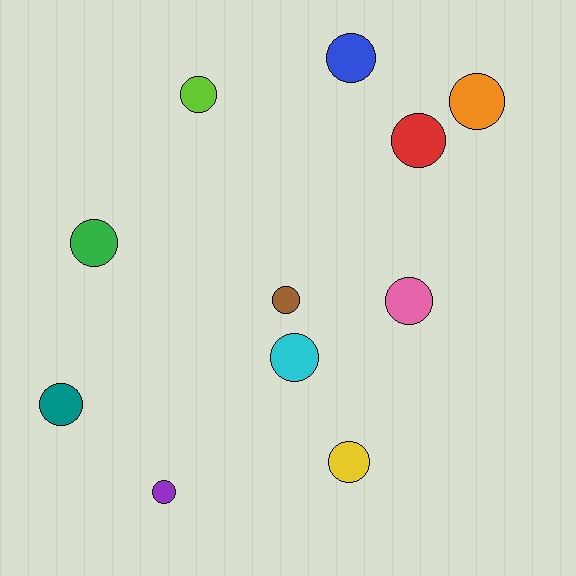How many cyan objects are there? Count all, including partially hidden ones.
There is 1 cyan object.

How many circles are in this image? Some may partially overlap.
There are 11 circles.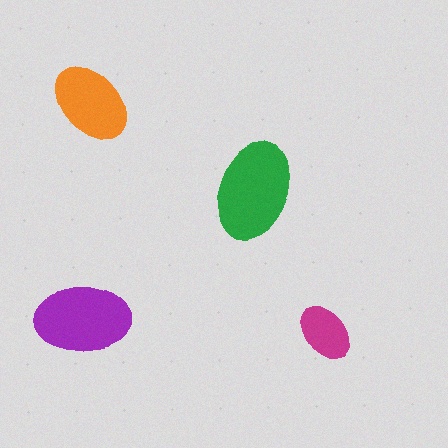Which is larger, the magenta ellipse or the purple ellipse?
The purple one.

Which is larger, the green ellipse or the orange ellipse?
The green one.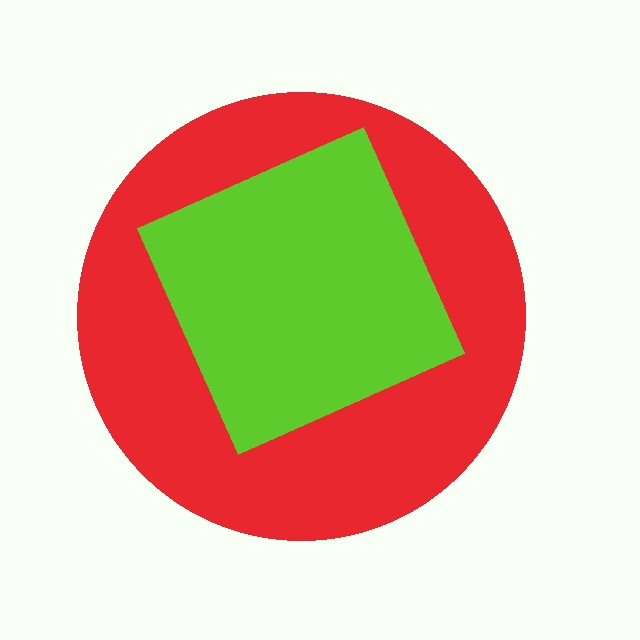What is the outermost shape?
The red circle.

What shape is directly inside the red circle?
The lime square.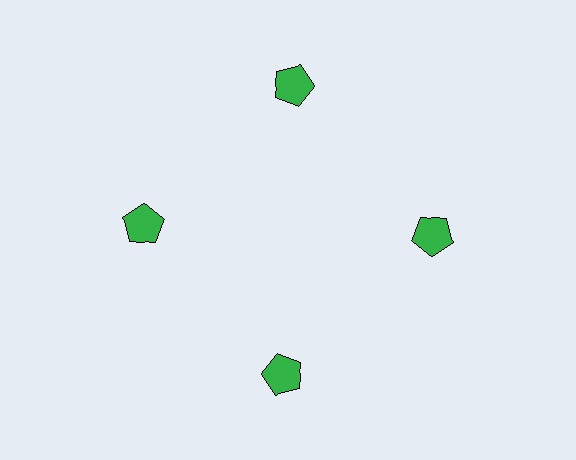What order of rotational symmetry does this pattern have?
This pattern has 4-fold rotational symmetry.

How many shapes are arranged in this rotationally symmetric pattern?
There are 4 shapes, arranged in 4 groups of 1.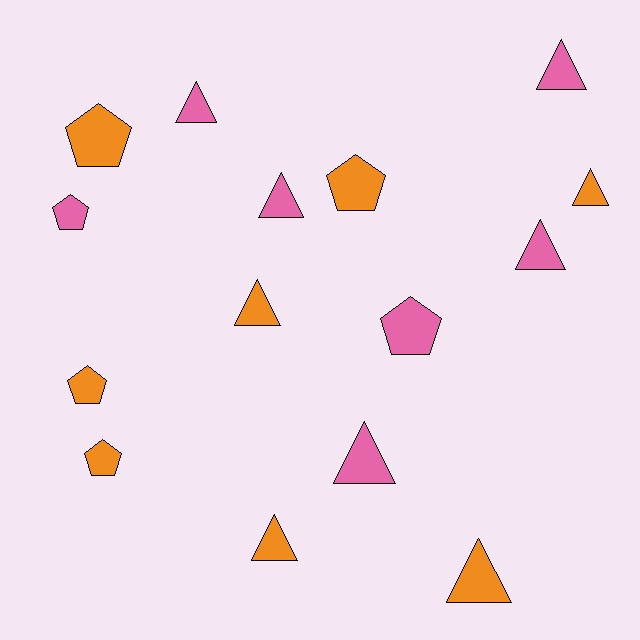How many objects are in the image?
There are 15 objects.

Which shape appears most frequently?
Triangle, with 9 objects.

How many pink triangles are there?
There are 5 pink triangles.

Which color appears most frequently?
Orange, with 8 objects.